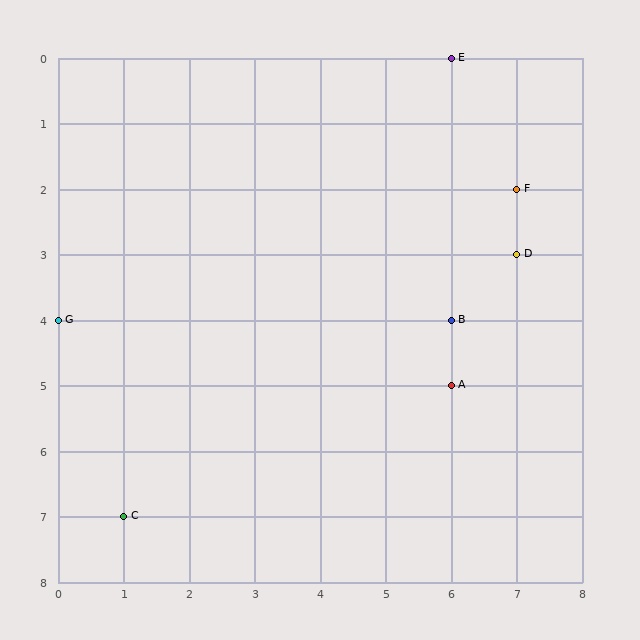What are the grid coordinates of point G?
Point G is at grid coordinates (0, 4).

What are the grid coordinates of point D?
Point D is at grid coordinates (7, 3).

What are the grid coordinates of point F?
Point F is at grid coordinates (7, 2).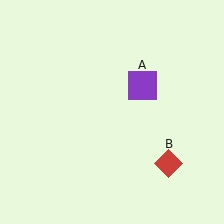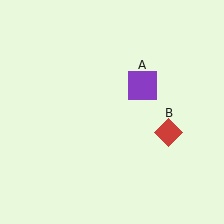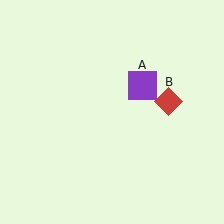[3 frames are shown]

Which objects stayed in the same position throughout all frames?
Purple square (object A) remained stationary.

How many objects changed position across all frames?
1 object changed position: red diamond (object B).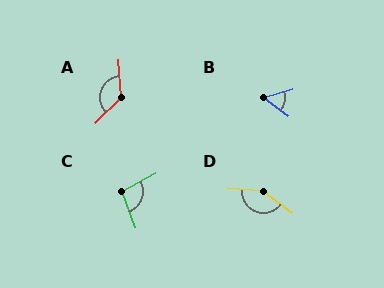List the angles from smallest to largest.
B (55°), C (97°), A (131°), D (148°).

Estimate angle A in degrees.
Approximately 131 degrees.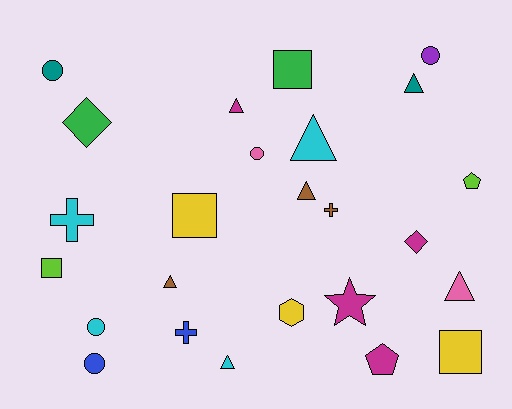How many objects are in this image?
There are 25 objects.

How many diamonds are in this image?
There are 2 diamonds.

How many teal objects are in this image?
There are 2 teal objects.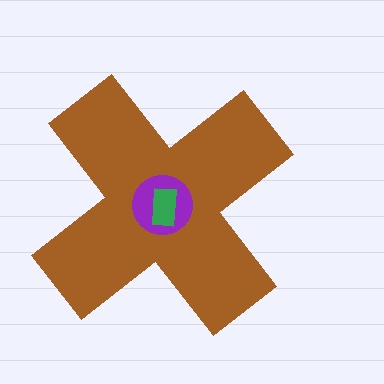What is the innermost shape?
The green rectangle.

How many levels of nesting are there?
3.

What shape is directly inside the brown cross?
The purple circle.